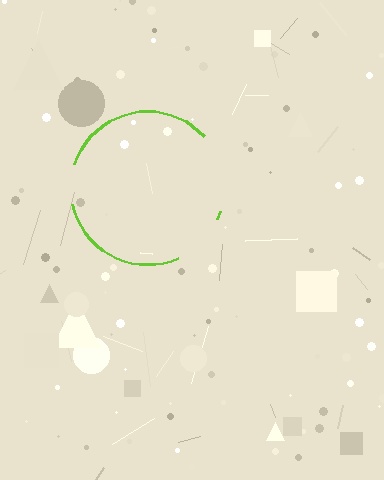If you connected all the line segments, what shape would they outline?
They would outline a circle.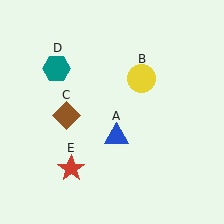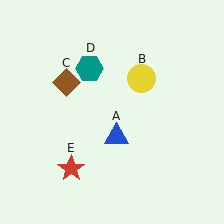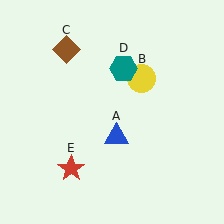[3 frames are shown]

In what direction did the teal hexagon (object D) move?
The teal hexagon (object D) moved right.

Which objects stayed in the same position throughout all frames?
Blue triangle (object A) and yellow circle (object B) and red star (object E) remained stationary.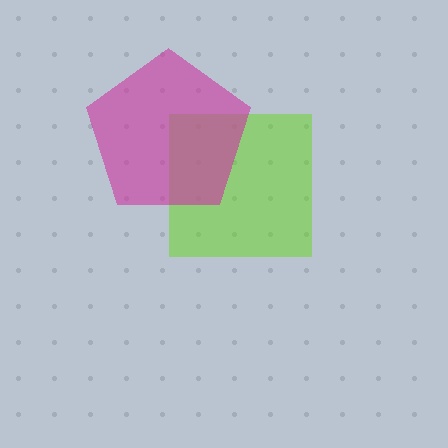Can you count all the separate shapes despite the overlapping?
Yes, there are 2 separate shapes.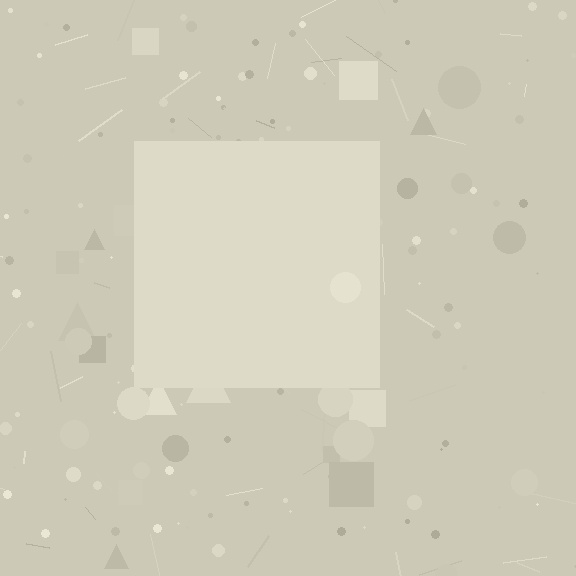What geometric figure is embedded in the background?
A square is embedded in the background.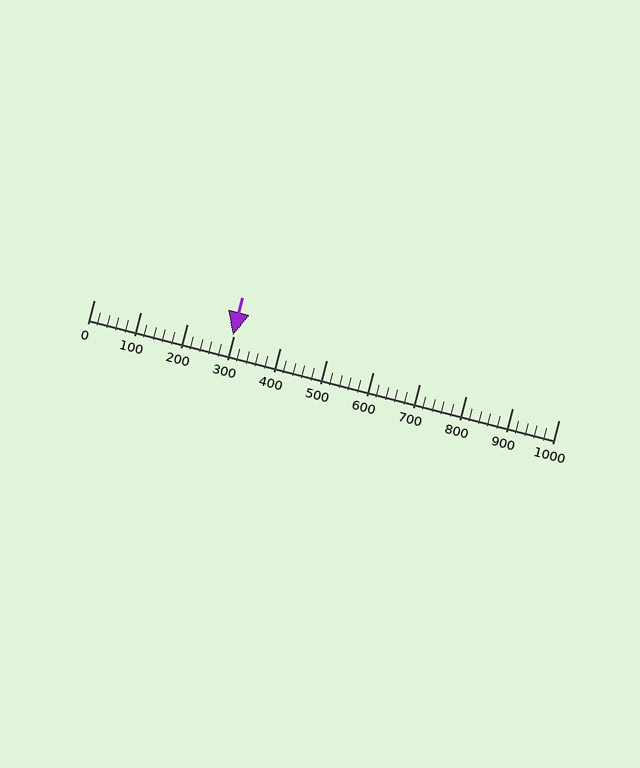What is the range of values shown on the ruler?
The ruler shows values from 0 to 1000.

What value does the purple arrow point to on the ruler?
The purple arrow points to approximately 299.